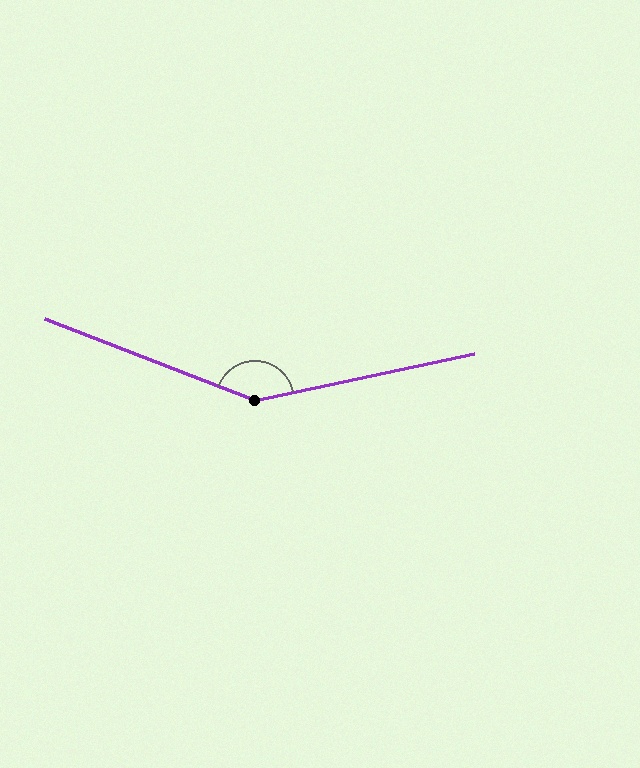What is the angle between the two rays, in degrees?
Approximately 147 degrees.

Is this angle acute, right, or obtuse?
It is obtuse.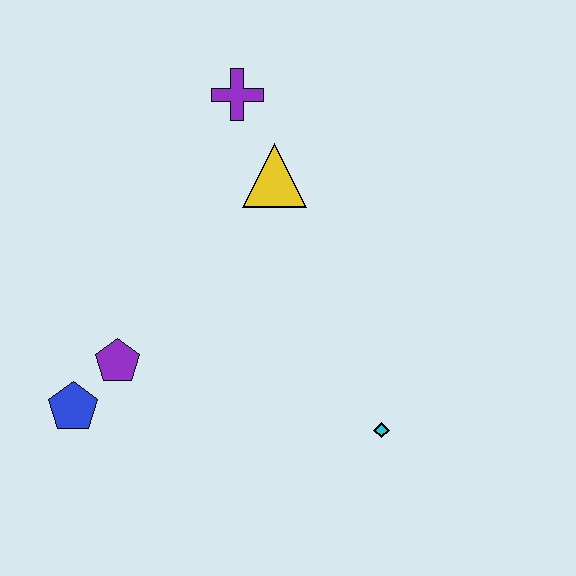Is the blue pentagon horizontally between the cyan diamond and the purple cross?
No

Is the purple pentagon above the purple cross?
No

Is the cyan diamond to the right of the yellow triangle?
Yes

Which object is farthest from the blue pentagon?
The purple cross is farthest from the blue pentagon.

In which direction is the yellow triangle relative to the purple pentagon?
The yellow triangle is above the purple pentagon.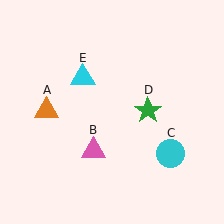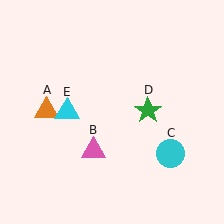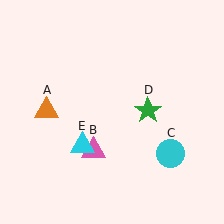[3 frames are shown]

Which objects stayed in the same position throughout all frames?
Orange triangle (object A) and pink triangle (object B) and cyan circle (object C) and green star (object D) remained stationary.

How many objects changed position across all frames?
1 object changed position: cyan triangle (object E).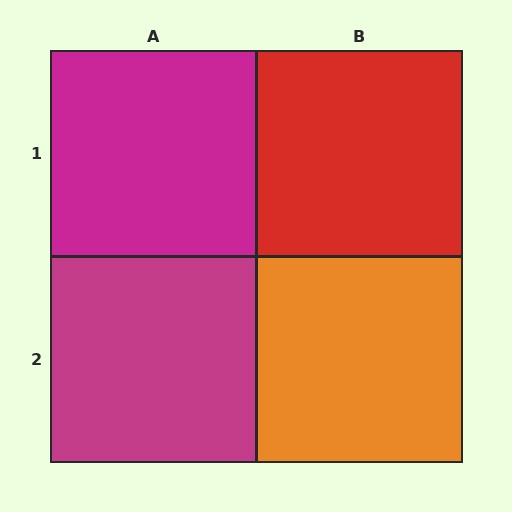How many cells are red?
1 cell is red.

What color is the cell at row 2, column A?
Magenta.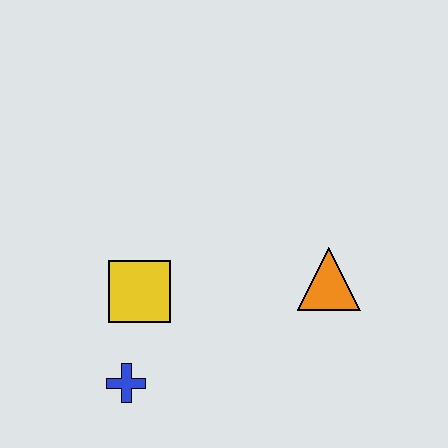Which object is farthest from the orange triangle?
The blue cross is farthest from the orange triangle.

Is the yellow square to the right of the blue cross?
Yes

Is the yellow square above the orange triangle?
No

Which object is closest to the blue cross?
The yellow square is closest to the blue cross.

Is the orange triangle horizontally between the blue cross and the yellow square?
No